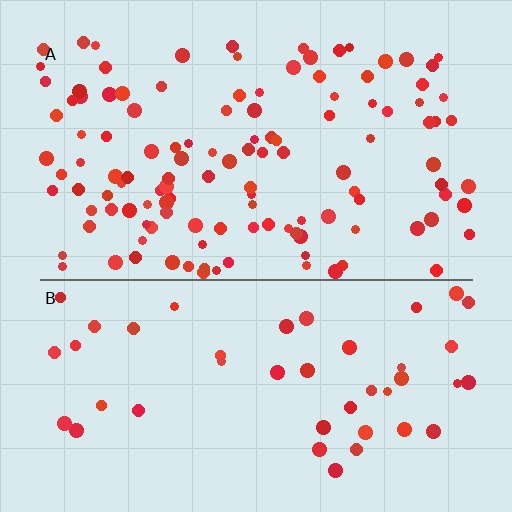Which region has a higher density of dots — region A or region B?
A (the top).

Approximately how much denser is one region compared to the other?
Approximately 2.8× — region A over region B.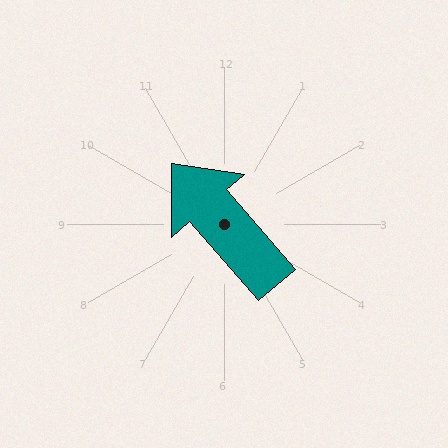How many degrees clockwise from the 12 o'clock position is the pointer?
Approximately 319 degrees.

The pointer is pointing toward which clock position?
Roughly 11 o'clock.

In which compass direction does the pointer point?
Northwest.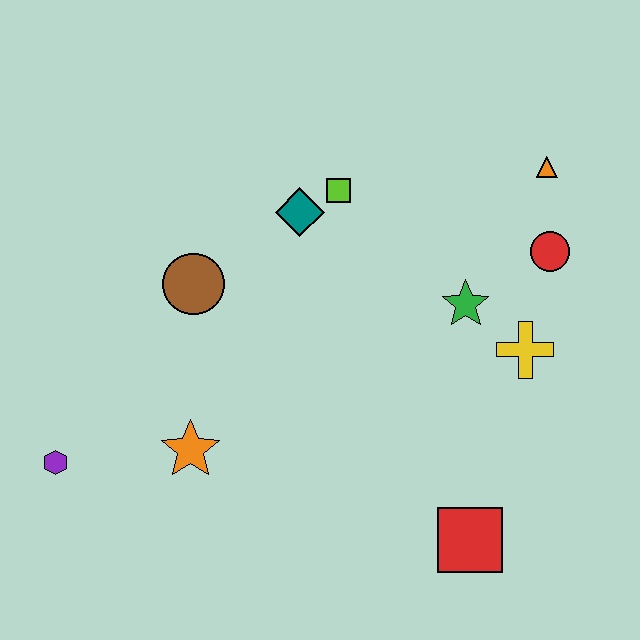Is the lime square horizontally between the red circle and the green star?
No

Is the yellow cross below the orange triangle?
Yes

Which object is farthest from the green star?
The purple hexagon is farthest from the green star.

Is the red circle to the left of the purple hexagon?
No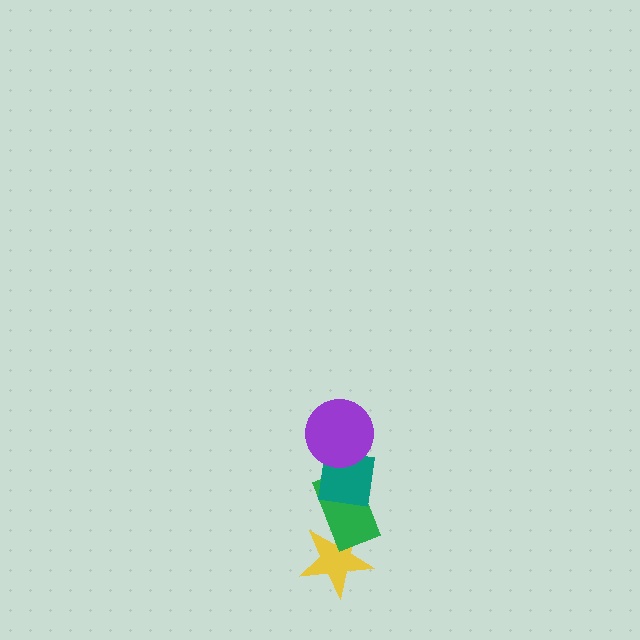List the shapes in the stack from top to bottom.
From top to bottom: the purple circle, the teal square, the green rectangle, the yellow star.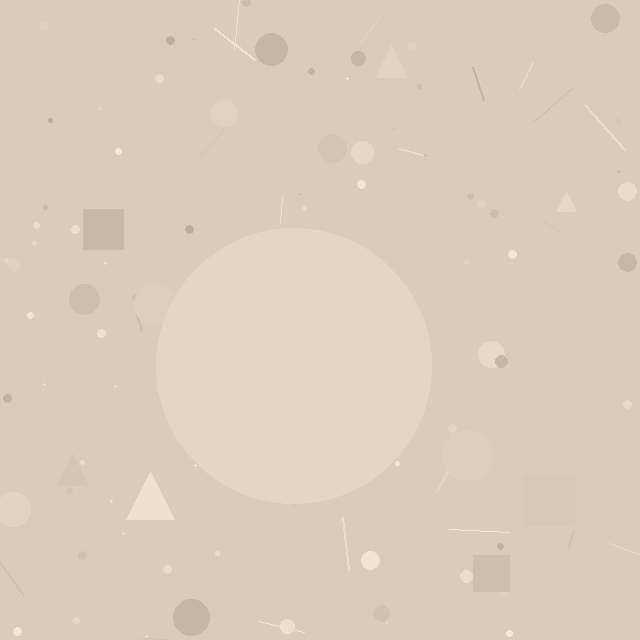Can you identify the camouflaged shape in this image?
The camouflaged shape is a circle.